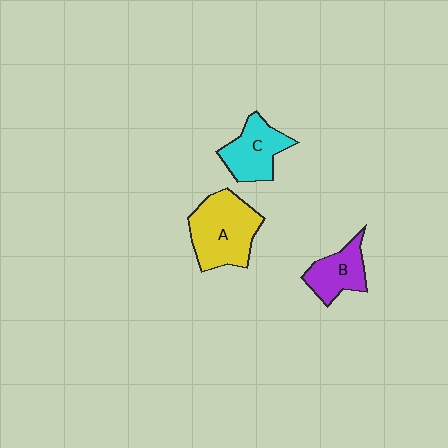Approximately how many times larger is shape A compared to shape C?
Approximately 1.4 times.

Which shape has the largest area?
Shape A (yellow).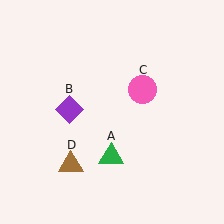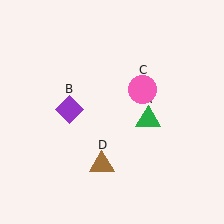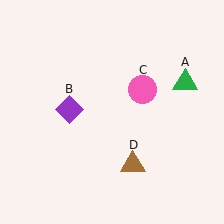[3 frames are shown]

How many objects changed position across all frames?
2 objects changed position: green triangle (object A), brown triangle (object D).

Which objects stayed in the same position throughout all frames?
Purple diamond (object B) and pink circle (object C) remained stationary.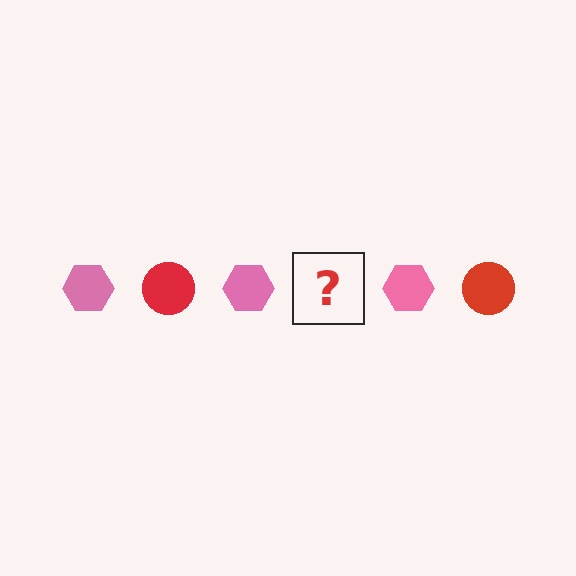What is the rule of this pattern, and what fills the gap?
The rule is that the pattern alternates between pink hexagon and red circle. The gap should be filled with a red circle.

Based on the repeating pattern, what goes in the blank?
The blank should be a red circle.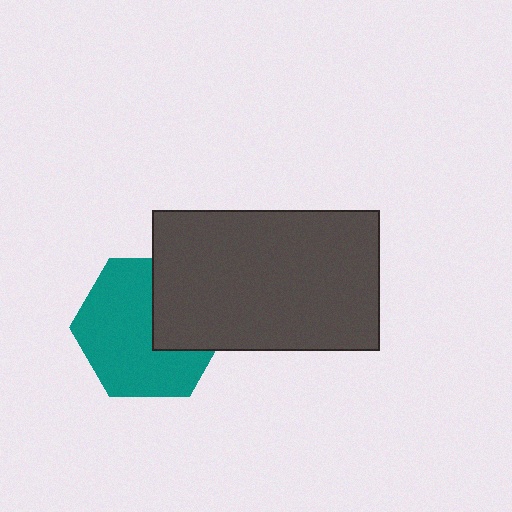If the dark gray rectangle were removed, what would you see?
You would see the complete teal hexagon.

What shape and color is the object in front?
The object in front is a dark gray rectangle.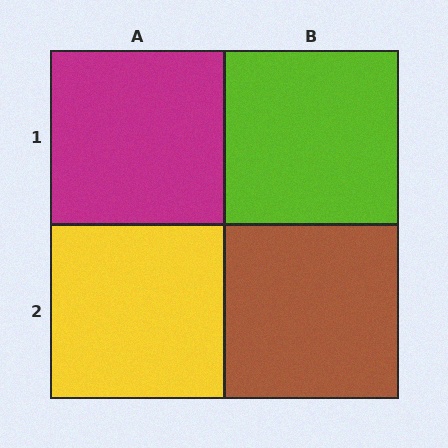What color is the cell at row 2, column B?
Brown.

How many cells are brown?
1 cell is brown.